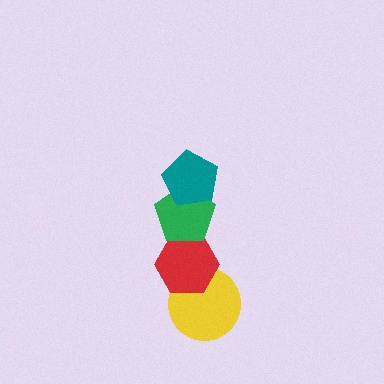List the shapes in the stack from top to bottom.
From top to bottom: the teal pentagon, the green pentagon, the red hexagon, the yellow circle.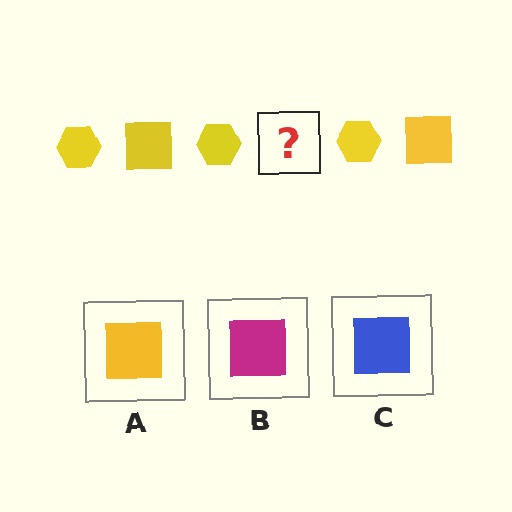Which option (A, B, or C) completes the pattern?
A.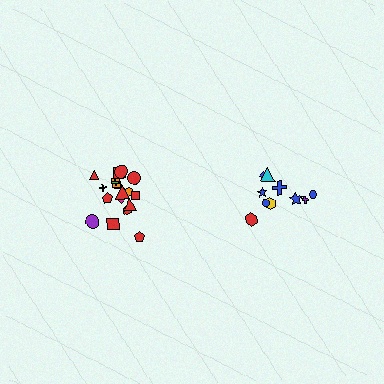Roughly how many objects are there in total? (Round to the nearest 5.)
Roughly 30 objects in total.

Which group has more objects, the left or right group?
The left group.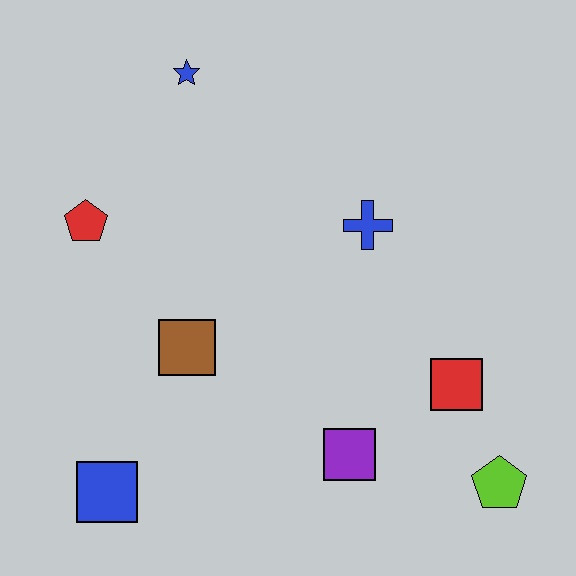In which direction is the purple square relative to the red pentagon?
The purple square is to the right of the red pentagon.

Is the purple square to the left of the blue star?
No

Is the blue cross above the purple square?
Yes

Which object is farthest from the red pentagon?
The lime pentagon is farthest from the red pentagon.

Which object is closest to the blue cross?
The red square is closest to the blue cross.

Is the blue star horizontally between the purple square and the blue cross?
No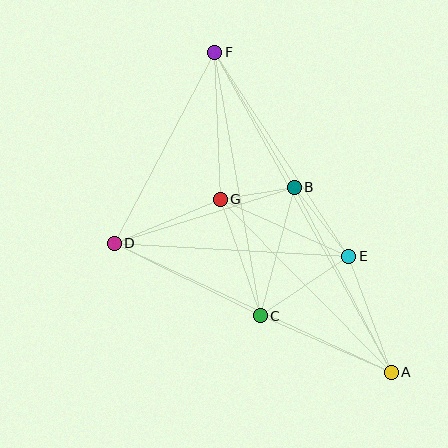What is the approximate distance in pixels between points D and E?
The distance between D and E is approximately 235 pixels.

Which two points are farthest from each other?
Points A and F are farthest from each other.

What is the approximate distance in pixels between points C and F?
The distance between C and F is approximately 267 pixels.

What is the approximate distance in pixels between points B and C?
The distance between B and C is approximately 133 pixels.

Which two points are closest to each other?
Points B and G are closest to each other.